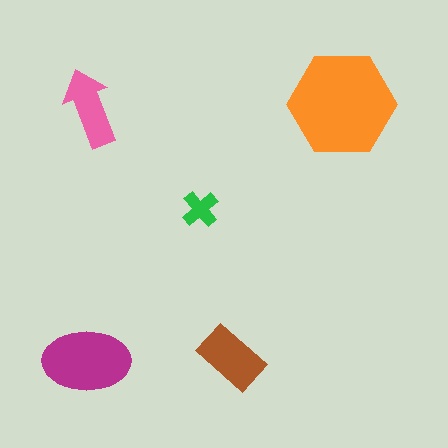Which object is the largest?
The orange hexagon.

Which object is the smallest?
The green cross.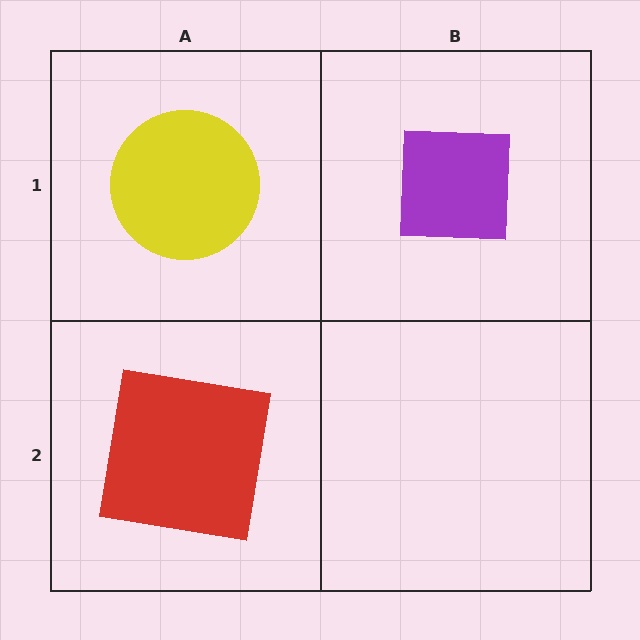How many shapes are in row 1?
2 shapes.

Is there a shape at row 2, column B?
No, that cell is empty.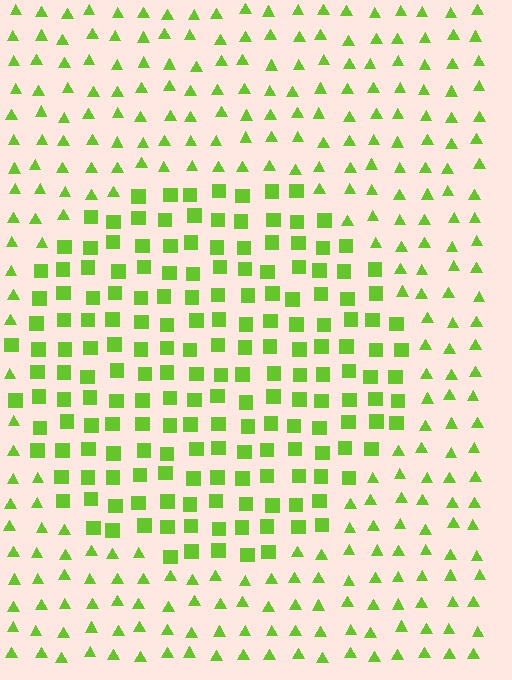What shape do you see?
I see a circle.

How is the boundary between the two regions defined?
The boundary is defined by a change in element shape: squares inside vs. triangles outside. All elements share the same color and spacing.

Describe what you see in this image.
The image is filled with small lime elements arranged in a uniform grid. A circle-shaped region contains squares, while the surrounding area contains triangles. The boundary is defined purely by the change in element shape.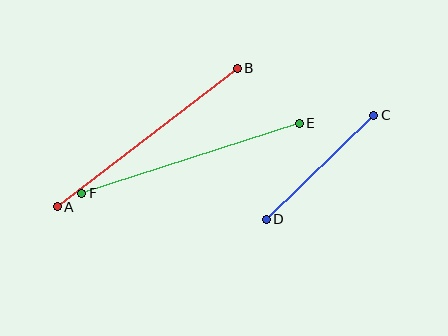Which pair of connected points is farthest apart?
Points E and F are farthest apart.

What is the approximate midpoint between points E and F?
The midpoint is at approximately (190, 158) pixels.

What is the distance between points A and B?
The distance is approximately 227 pixels.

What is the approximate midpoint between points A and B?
The midpoint is at approximately (147, 137) pixels.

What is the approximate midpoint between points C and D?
The midpoint is at approximately (320, 167) pixels.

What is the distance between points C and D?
The distance is approximately 150 pixels.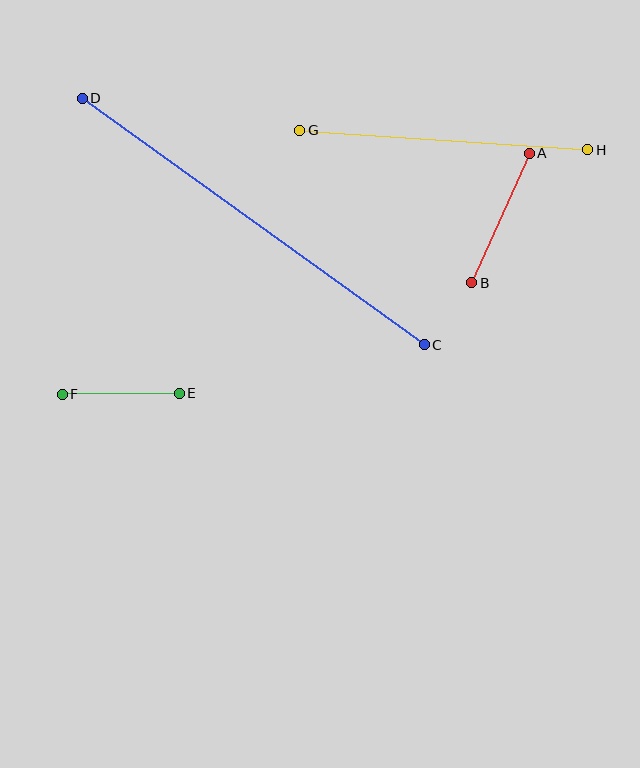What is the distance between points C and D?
The distance is approximately 422 pixels.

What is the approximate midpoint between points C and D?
The midpoint is at approximately (253, 221) pixels.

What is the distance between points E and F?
The distance is approximately 117 pixels.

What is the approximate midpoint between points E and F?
The midpoint is at approximately (121, 394) pixels.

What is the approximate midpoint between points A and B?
The midpoint is at approximately (500, 218) pixels.